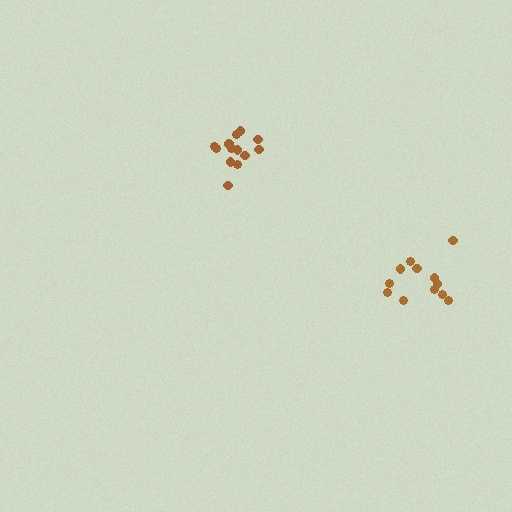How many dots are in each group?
Group 1: 13 dots, Group 2: 12 dots (25 total).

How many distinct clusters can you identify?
There are 2 distinct clusters.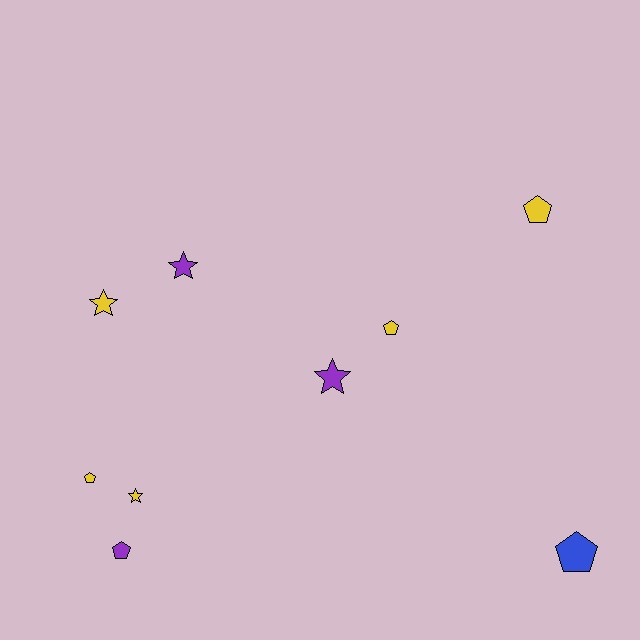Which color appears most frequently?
Yellow, with 5 objects.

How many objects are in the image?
There are 9 objects.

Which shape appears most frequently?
Pentagon, with 5 objects.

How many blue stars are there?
There are no blue stars.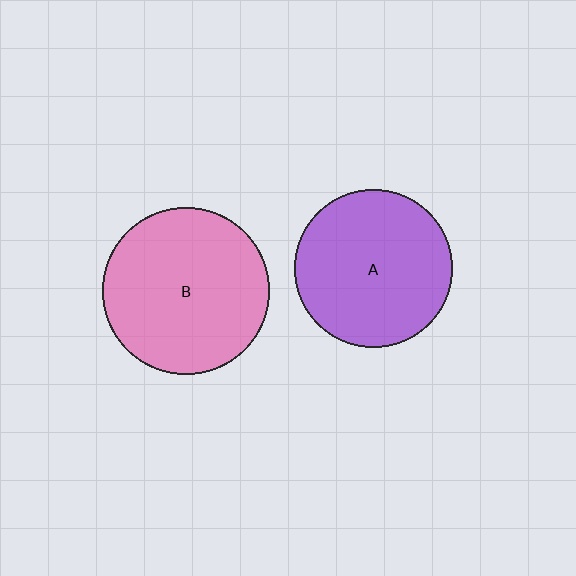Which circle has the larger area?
Circle B (pink).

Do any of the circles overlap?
No, none of the circles overlap.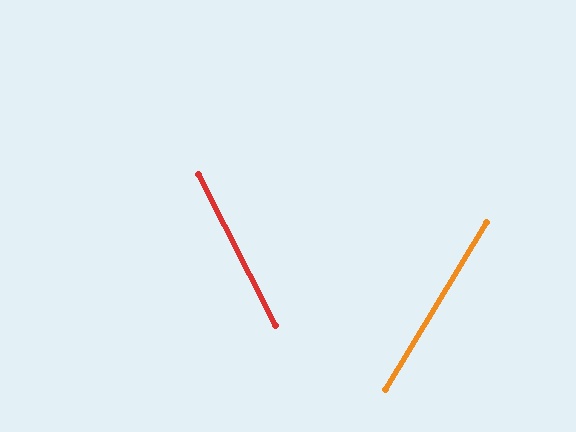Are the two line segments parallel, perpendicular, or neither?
Neither parallel nor perpendicular — they differ by about 58°.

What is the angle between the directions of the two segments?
Approximately 58 degrees.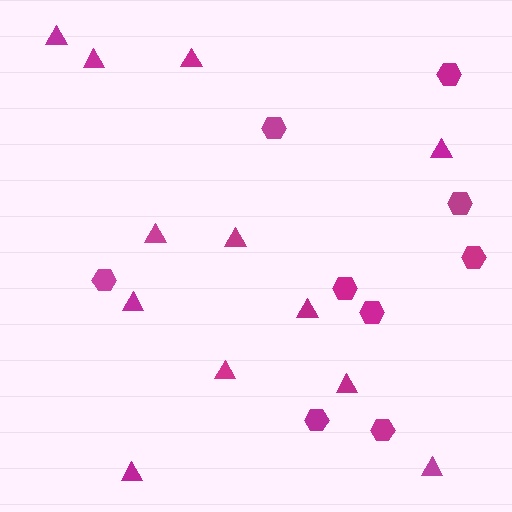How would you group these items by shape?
There are 2 groups: one group of triangles (12) and one group of hexagons (9).